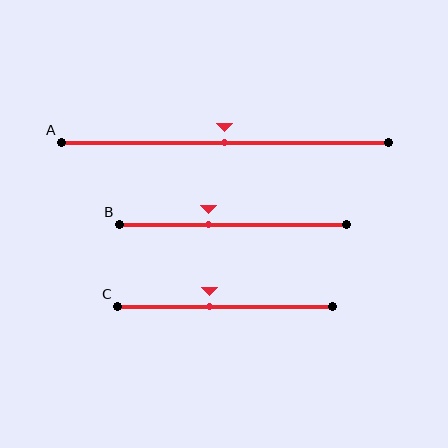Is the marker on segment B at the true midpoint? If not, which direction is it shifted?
No, the marker on segment B is shifted to the left by about 11% of the segment length.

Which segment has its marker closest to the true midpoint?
Segment A has its marker closest to the true midpoint.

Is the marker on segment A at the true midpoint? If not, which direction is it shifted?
Yes, the marker on segment A is at the true midpoint.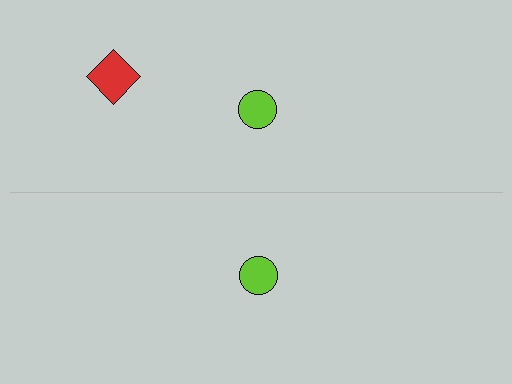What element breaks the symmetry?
A red diamond is missing from the bottom side.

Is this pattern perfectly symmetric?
No, the pattern is not perfectly symmetric. A red diamond is missing from the bottom side.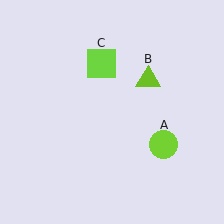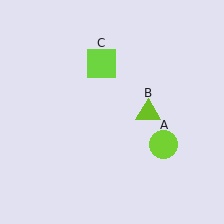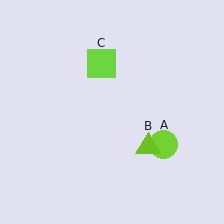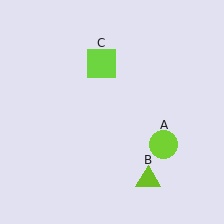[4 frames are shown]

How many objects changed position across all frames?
1 object changed position: lime triangle (object B).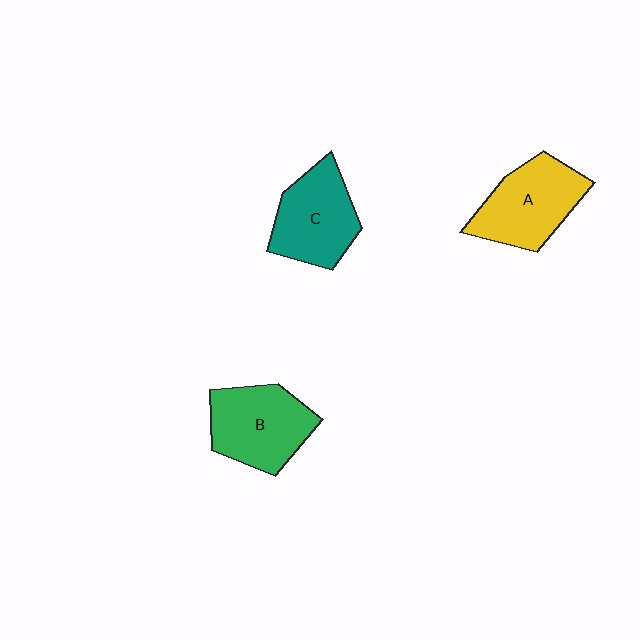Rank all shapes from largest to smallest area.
From largest to smallest: B (green), A (yellow), C (teal).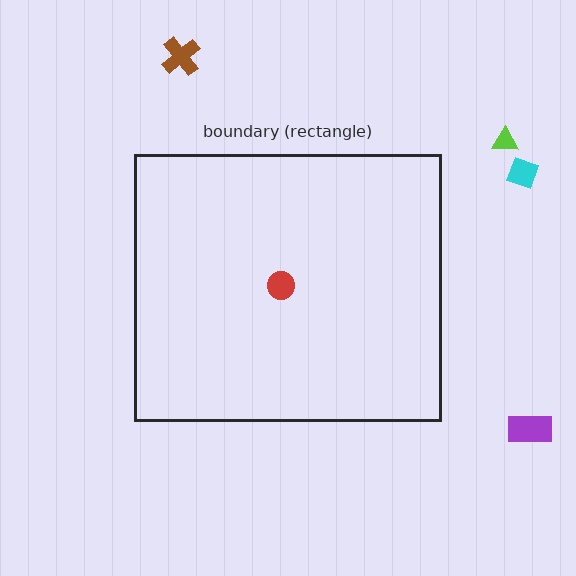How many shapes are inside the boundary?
1 inside, 4 outside.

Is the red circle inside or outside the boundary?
Inside.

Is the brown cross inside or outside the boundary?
Outside.